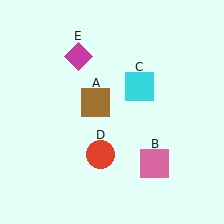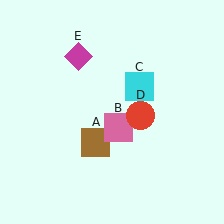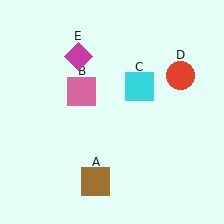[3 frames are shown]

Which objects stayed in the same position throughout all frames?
Cyan square (object C) and magenta diamond (object E) remained stationary.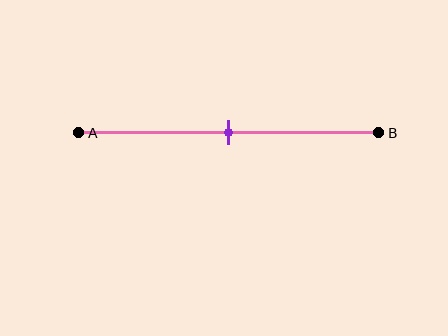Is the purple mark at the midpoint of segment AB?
Yes, the mark is approximately at the midpoint.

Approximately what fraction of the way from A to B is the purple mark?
The purple mark is approximately 50% of the way from A to B.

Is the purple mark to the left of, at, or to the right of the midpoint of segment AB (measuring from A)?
The purple mark is approximately at the midpoint of segment AB.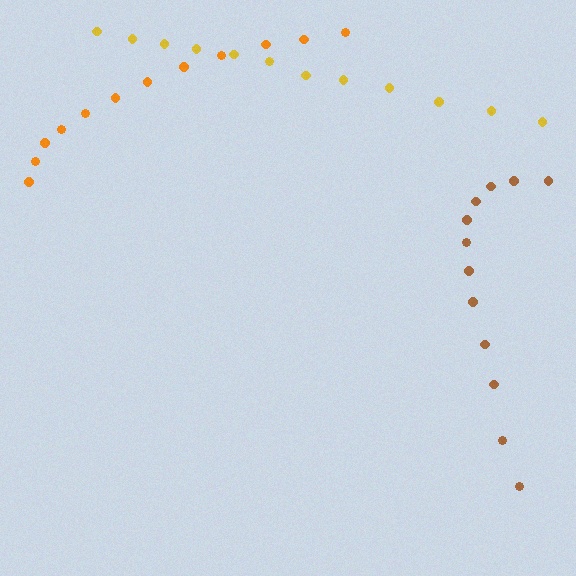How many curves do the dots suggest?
There are 3 distinct paths.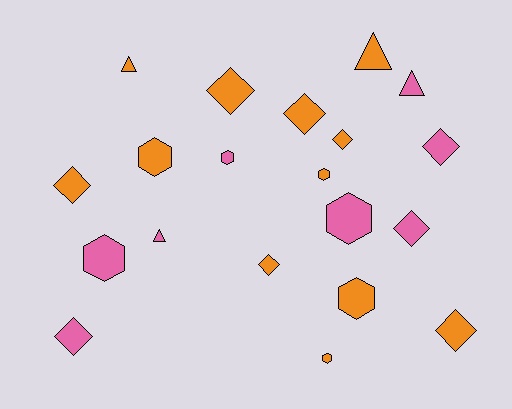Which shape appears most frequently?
Diamond, with 9 objects.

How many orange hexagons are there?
There are 4 orange hexagons.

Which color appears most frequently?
Orange, with 12 objects.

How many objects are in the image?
There are 20 objects.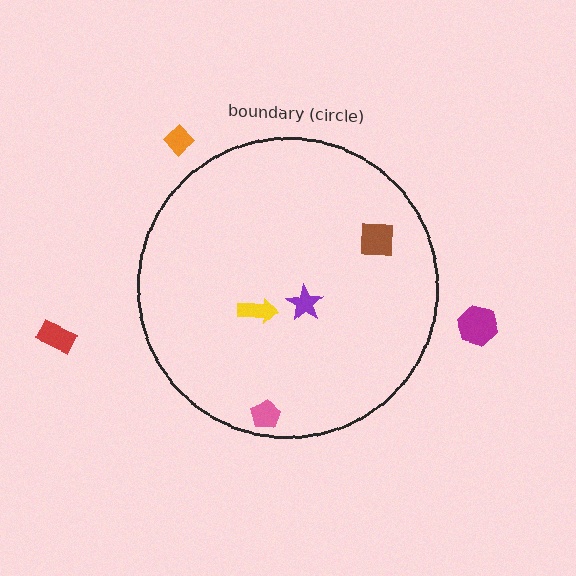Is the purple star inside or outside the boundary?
Inside.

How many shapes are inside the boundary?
4 inside, 3 outside.